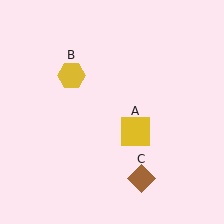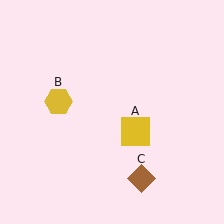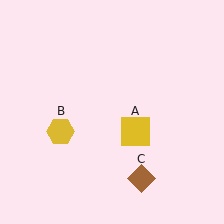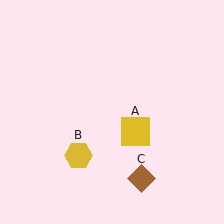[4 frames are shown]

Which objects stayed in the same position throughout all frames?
Yellow square (object A) and brown diamond (object C) remained stationary.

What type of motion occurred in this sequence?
The yellow hexagon (object B) rotated counterclockwise around the center of the scene.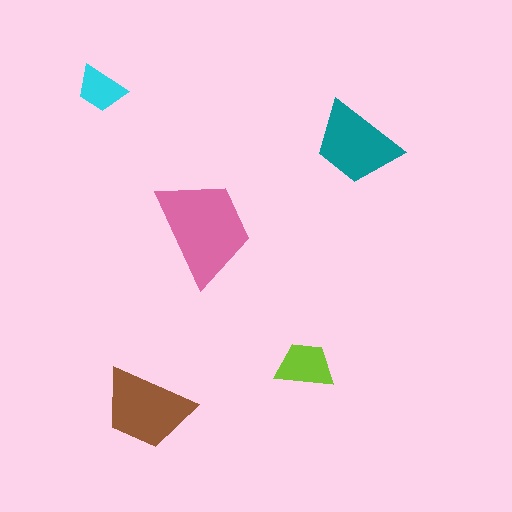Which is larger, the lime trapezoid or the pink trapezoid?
The pink one.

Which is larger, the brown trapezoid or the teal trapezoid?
The brown one.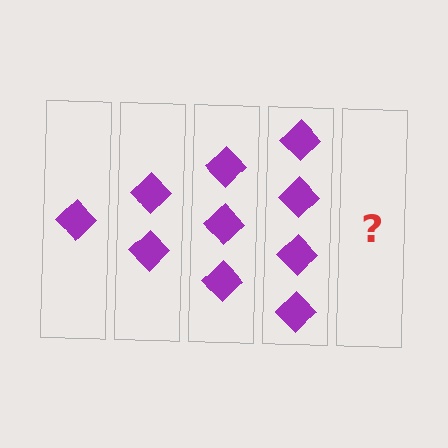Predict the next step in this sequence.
The next step is 5 diamonds.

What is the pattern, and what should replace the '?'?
The pattern is that each step adds one more diamond. The '?' should be 5 diamonds.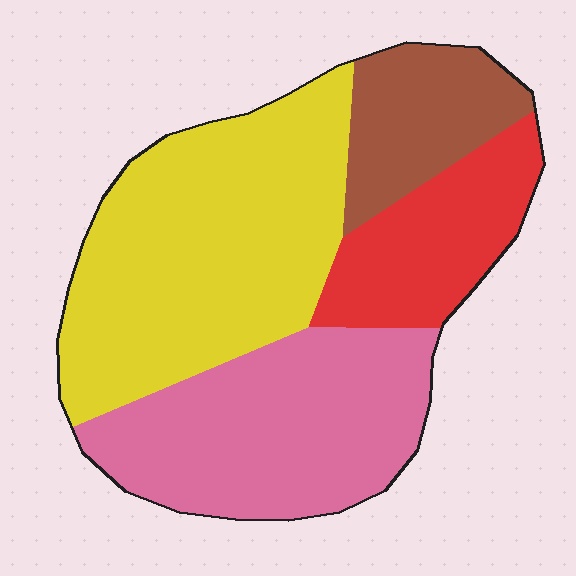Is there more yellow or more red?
Yellow.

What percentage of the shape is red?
Red covers 16% of the shape.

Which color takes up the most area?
Yellow, at roughly 40%.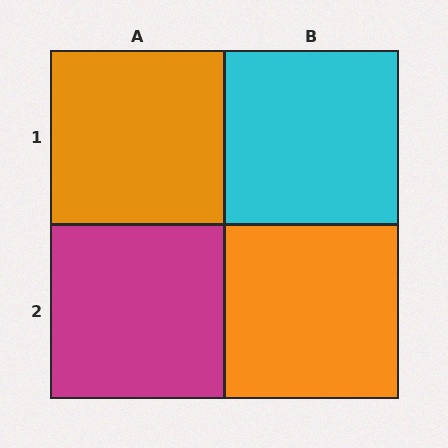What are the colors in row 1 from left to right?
Orange, cyan.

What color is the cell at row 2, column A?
Magenta.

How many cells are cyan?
1 cell is cyan.